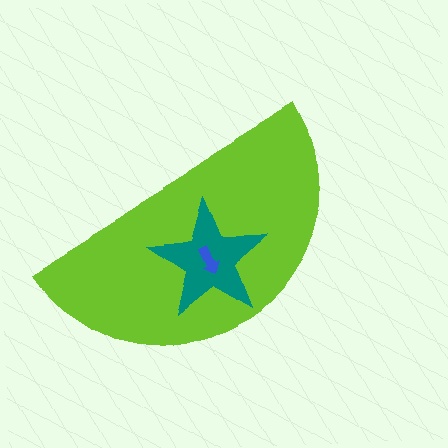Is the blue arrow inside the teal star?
Yes.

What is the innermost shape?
The blue arrow.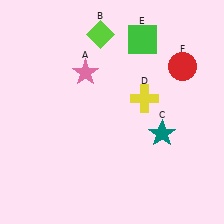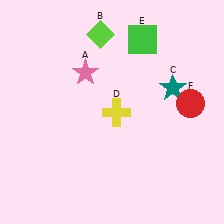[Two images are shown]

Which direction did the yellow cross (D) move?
The yellow cross (D) moved left.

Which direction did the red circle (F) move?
The red circle (F) moved down.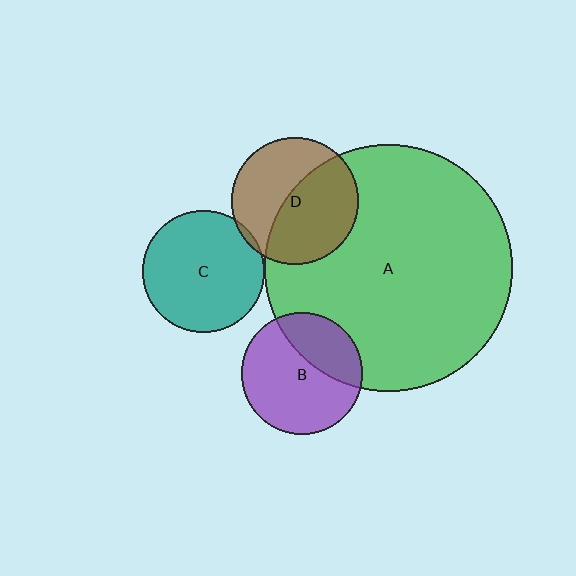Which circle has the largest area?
Circle A (green).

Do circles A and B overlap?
Yes.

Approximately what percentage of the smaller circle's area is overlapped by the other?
Approximately 30%.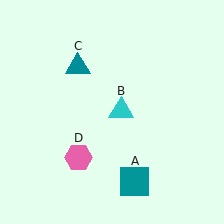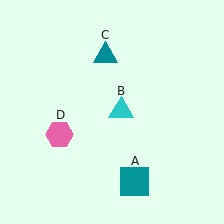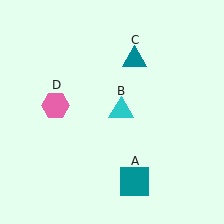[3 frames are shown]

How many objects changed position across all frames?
2 objects changed position: teal triangle (object C), pink hexagon (object D).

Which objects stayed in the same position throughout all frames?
Teal square (object A) and cyan triangle (object B) remained stationary.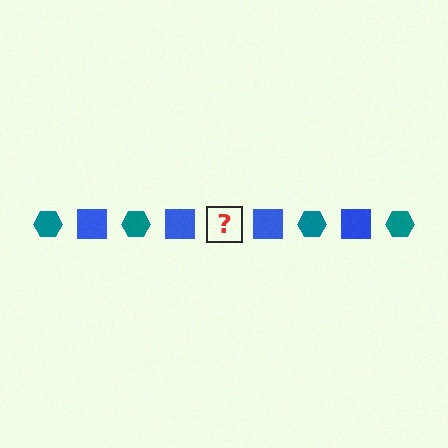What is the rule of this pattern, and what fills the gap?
The rule is that the pattern alternates between teal hexagon and blue square. The gap should be filled with a teal hexagon.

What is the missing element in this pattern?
The missing element is a teal hexagon.